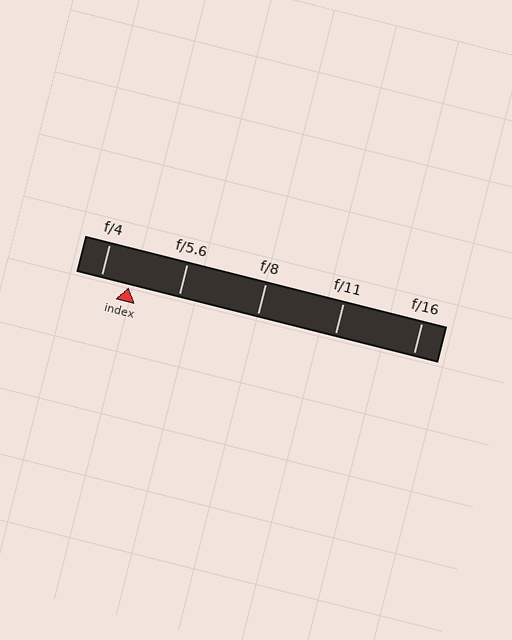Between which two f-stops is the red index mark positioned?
The index mark is between f/4 and f/5.6.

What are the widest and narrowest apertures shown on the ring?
The widest aperture shown is f/4 and the narrowest is f/16.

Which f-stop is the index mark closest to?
The index mark is closest to f/4.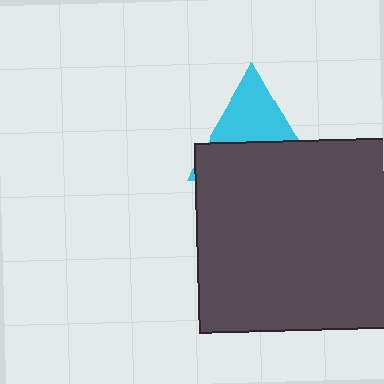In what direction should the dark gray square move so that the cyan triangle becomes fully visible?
The dark gray square should move down. That is the shortest direction to clear the overlap and leave the cyan triangle fully visible.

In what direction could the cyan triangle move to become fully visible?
The cyan triangle could move up. That would shift it out from behind the dark gray square entirely.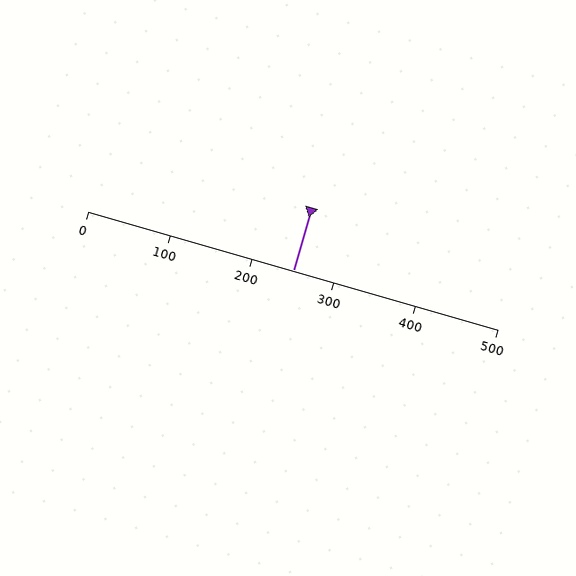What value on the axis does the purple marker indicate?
The marker indicates approximately 250.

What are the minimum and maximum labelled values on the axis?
The axis runs from 0 to 500.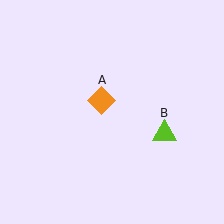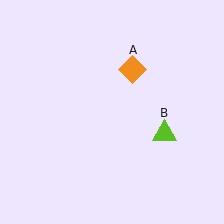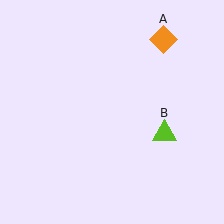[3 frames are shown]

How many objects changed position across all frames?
1 object changed position: orange diamond (object A).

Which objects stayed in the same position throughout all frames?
Lime triangle (object B) remained stationary.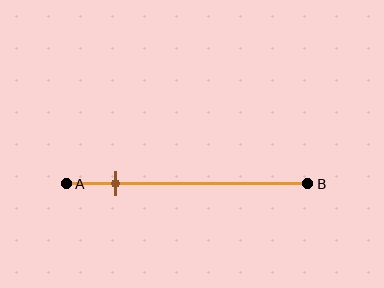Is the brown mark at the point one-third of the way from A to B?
No, the mark is at about 20% from A, not at the 33% one-third point.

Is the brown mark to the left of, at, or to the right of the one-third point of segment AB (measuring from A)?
The brown mark is to the left of the one-third point of segment AB.